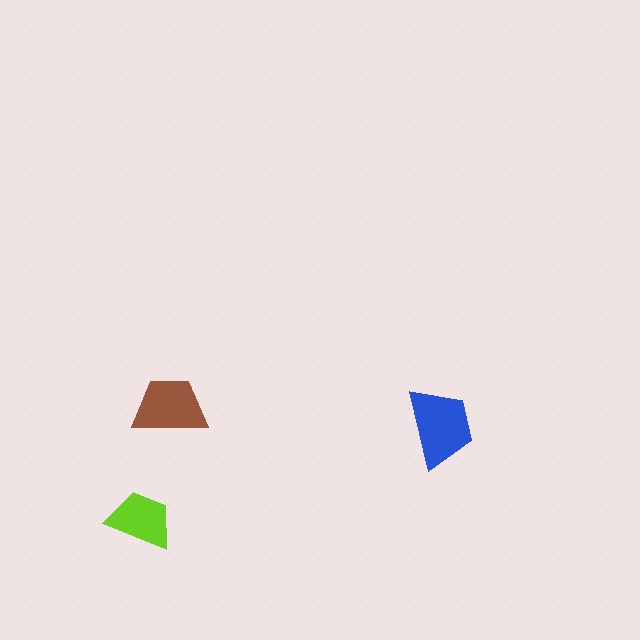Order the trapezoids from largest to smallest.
the blue one, the brown one, the lime one.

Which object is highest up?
The brown trapezoid is topmost.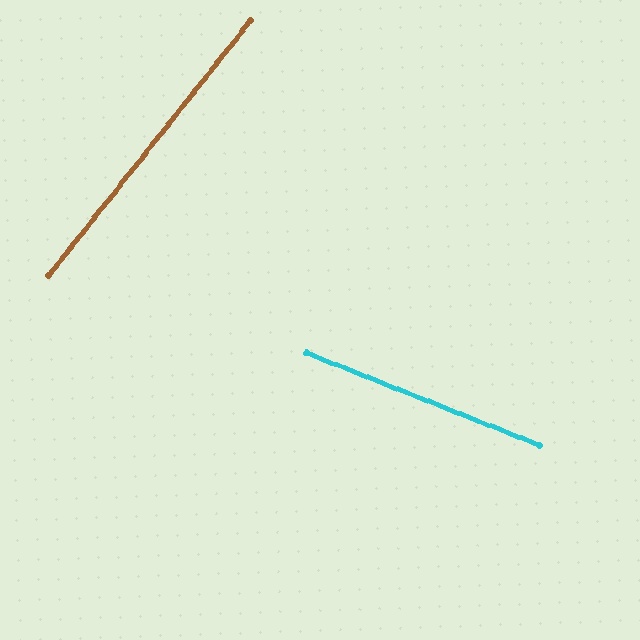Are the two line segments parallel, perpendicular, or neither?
Neither parallel nor perpendicular — they differ by about 73°.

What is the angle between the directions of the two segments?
Approximately 73 degrees.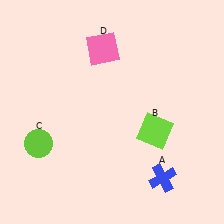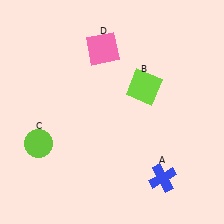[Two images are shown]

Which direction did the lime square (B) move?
The lime square (B) moved up.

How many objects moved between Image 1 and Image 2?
1 object moved between the two images.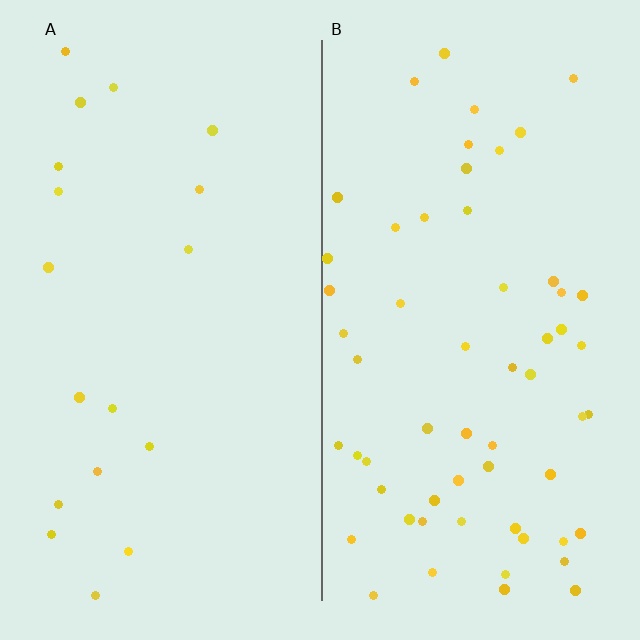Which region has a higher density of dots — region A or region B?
B (the right).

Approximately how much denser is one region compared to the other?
Approximately 3.2× — region B over region A.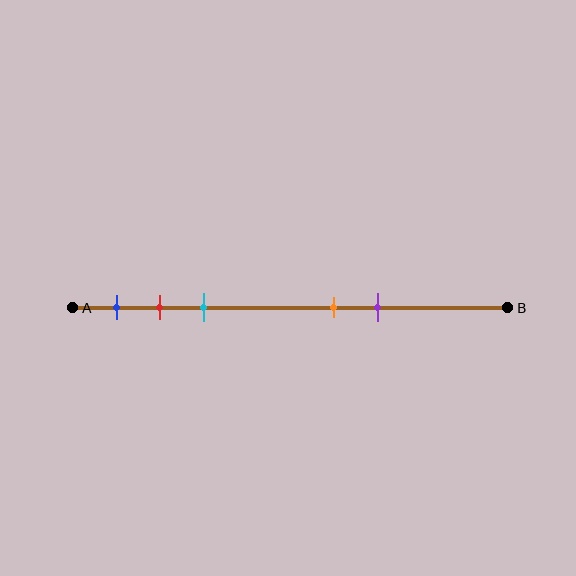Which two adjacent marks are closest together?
The red and cyan marks are the closest adjacent pair.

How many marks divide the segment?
There are 5 marks dividing the segment.